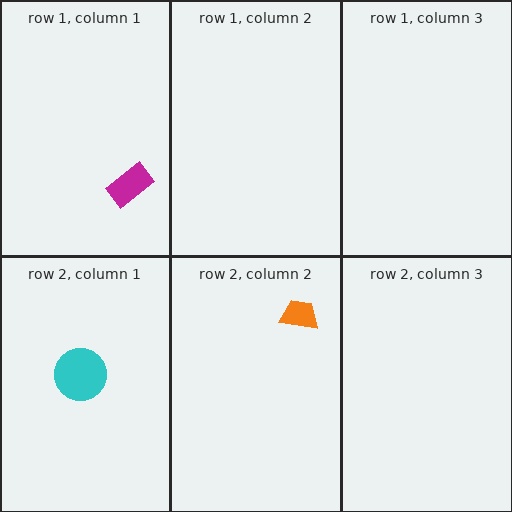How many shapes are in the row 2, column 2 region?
1.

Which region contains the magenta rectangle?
The row 1, column 1 region.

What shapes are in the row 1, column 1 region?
The magenta rectangle.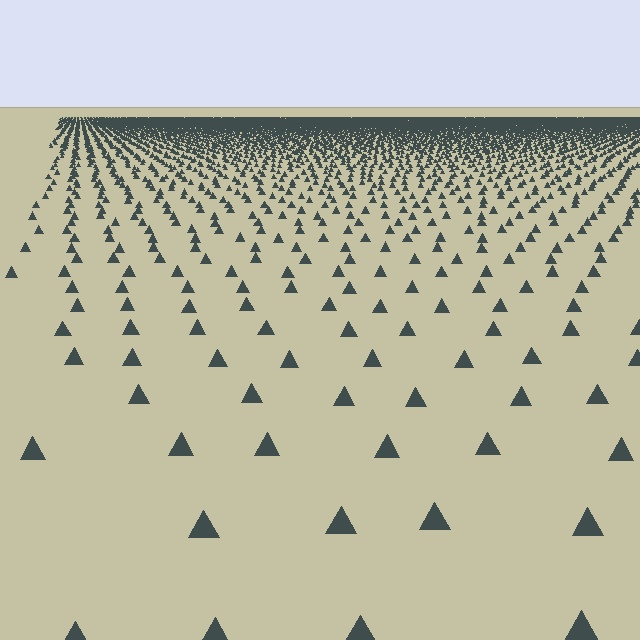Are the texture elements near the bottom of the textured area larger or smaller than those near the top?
Larger. Near the bottom, elements are closer to the viewer and appear at a bigger on-screen size.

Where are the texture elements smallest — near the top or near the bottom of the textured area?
Near the top.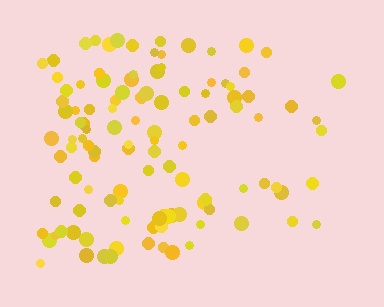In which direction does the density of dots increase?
From right to left, with the left side densest.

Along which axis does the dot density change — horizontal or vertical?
Horizontal.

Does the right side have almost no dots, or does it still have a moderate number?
Still a moderate number, just noticeably fewer than the left.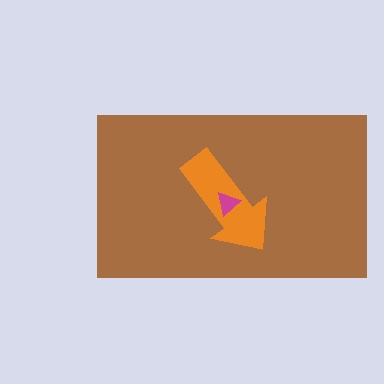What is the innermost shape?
The magenta triangle.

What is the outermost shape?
The brown rectangle.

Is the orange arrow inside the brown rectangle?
Yes.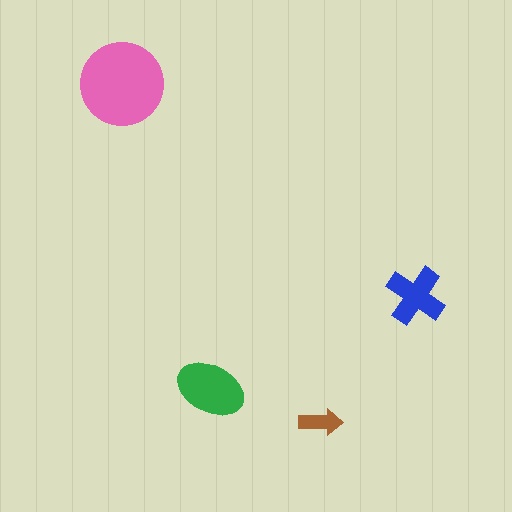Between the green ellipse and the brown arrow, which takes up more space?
The green ellipse.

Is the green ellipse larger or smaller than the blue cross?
Larger.